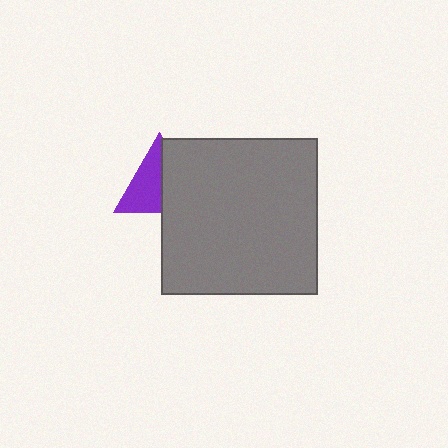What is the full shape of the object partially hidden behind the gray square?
The partially hidden object is a purple triangle.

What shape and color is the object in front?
The object in front is a gray square.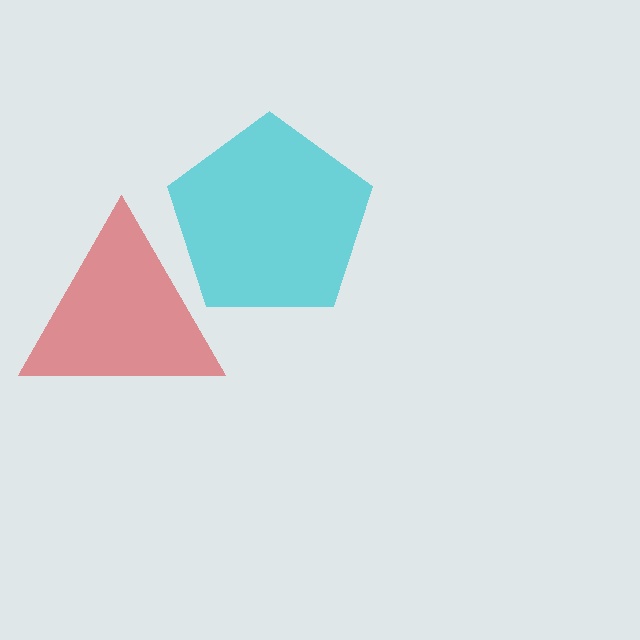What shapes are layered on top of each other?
The layered shapes are: a cyan pentagon, a red triangle.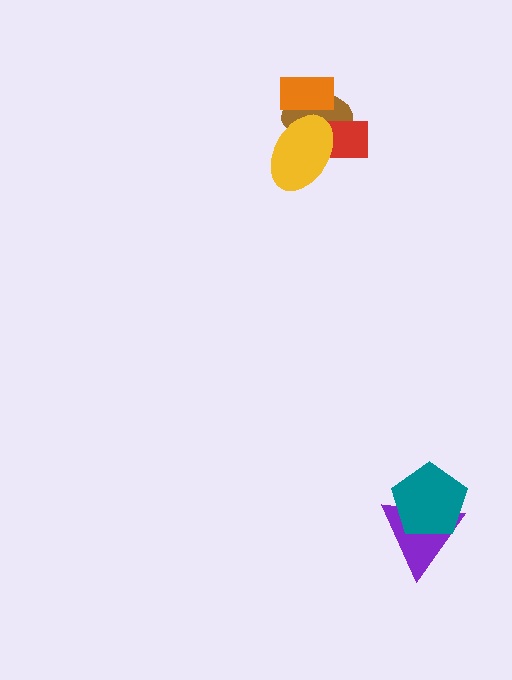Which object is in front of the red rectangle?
The yellow ellipse is in front of the red rectangle.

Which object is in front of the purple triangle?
The teal pentagon is in front of the purple triangle.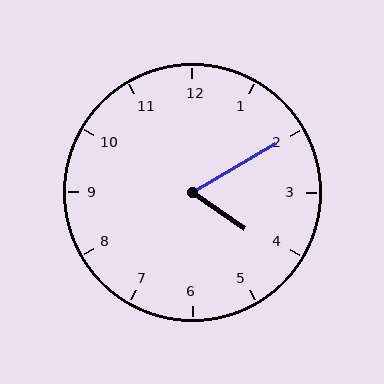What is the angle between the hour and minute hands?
Approximately 65 degrees.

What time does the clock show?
4:10.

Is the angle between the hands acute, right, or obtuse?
It is acute.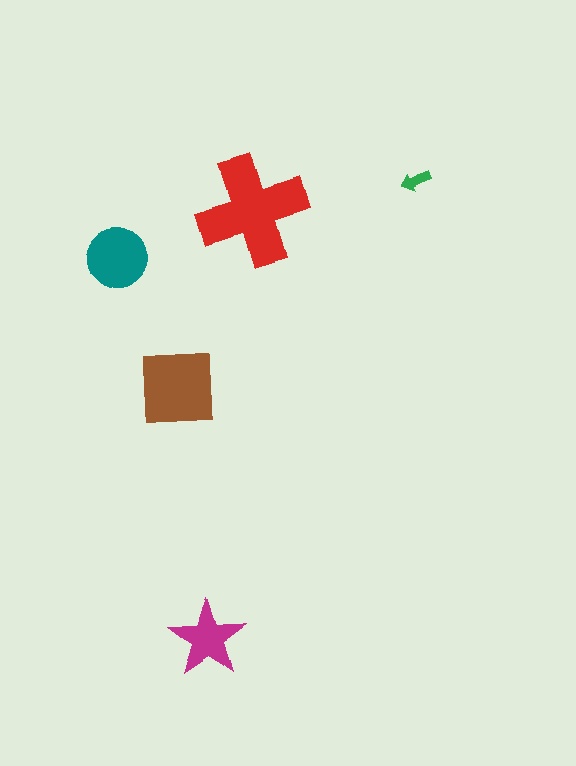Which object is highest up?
The green arrow is topmost.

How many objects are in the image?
There are 5 objects in the image.